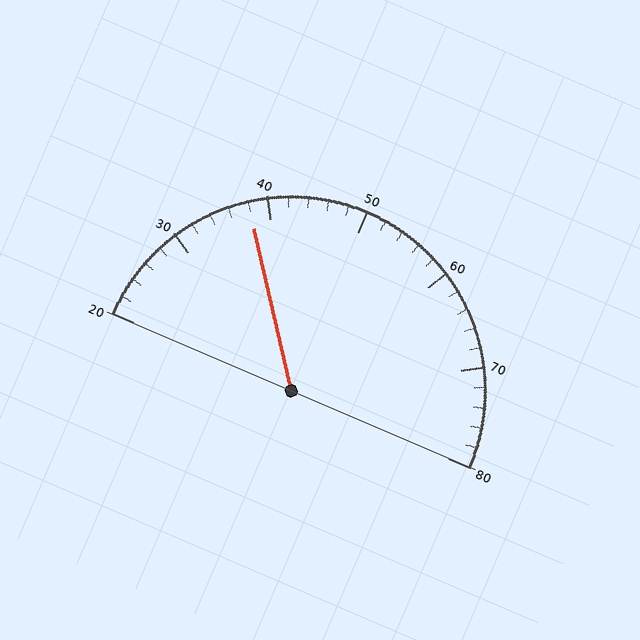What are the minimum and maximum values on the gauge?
The gauge ranges from 20 to 80.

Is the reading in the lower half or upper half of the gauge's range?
The reading is in the lower half of the range (20 to 80).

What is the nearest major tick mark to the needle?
The nearest major tick mark is 40.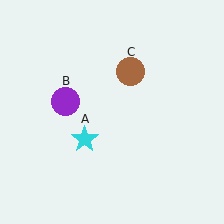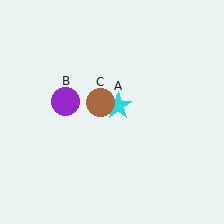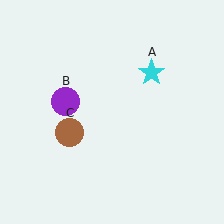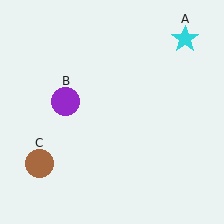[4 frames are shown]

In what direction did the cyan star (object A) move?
The cyan star (object A) moved up and to the right.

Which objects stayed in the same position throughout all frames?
Purple circle (object B) remained stationary.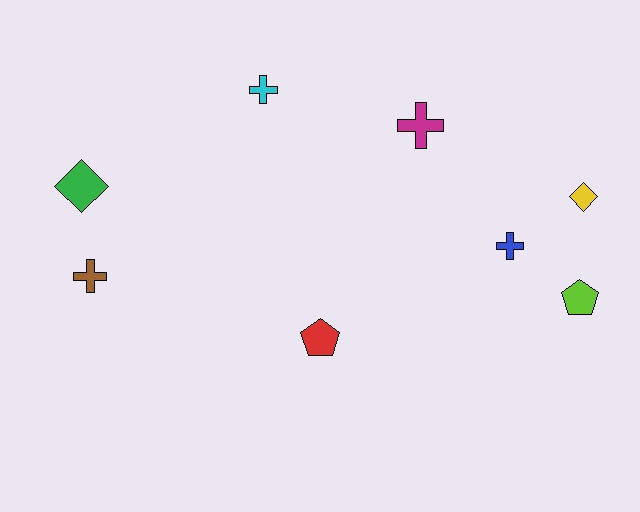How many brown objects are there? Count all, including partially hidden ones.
There is 1 brown object.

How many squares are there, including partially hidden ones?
There are no squares.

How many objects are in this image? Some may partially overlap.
There are 8 objects.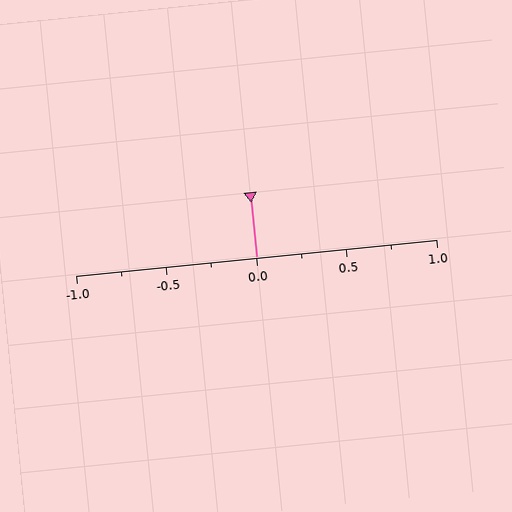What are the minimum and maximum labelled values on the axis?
The axis runs from -1.0 to 1.0.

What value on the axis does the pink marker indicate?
The marker indicates approximately 0.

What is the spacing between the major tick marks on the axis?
The major ticks are spaced 0.5 apart.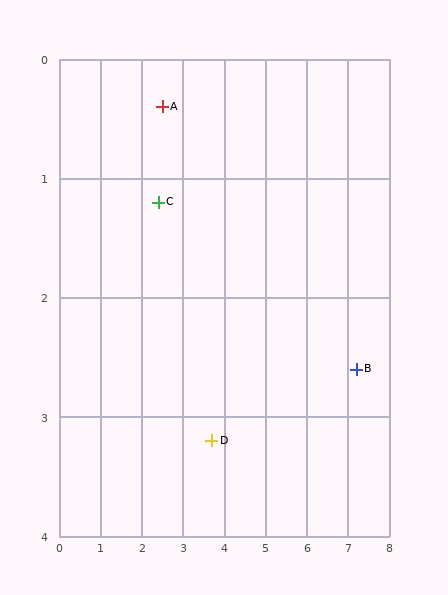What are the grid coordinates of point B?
Point B is at approximately (7.2, 2.6).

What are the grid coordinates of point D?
Point D is at approximately (3.7, 3.2).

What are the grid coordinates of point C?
Point C is at approximately (2.4, 1.2).